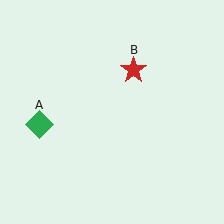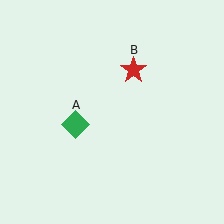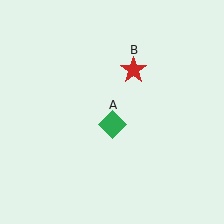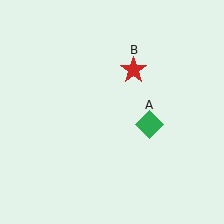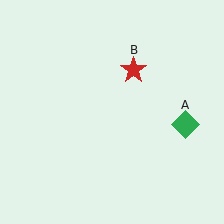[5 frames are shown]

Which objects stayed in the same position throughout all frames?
Red star (object B) remained stationary.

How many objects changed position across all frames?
1 object changed position: green diamond (object A).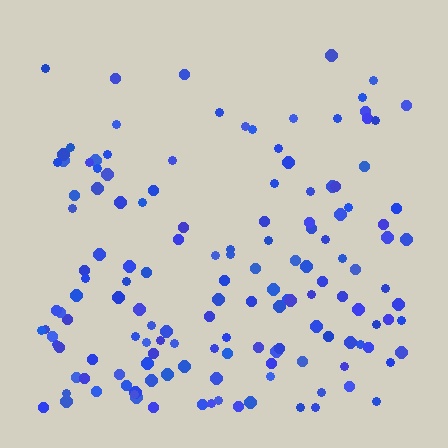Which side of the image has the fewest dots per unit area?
The top.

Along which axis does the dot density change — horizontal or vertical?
Vertical.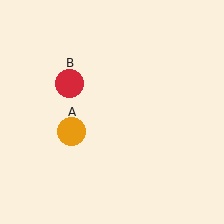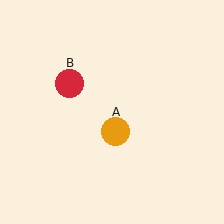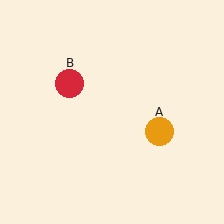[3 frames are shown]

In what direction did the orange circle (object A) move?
The orange circle (object A) moved right.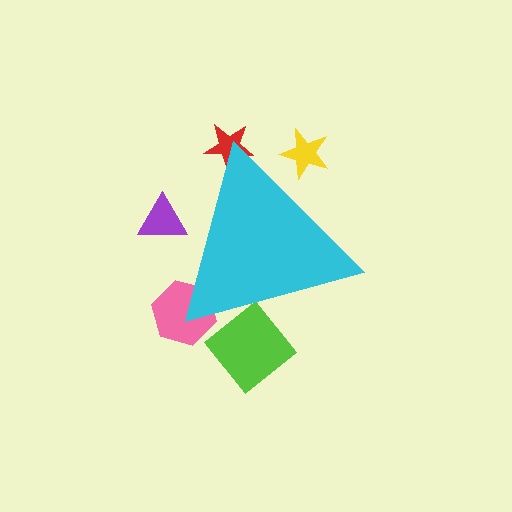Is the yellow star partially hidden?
Yes, the yellow star is partially hidden behind the cyan triangle.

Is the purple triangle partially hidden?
Yes, the purple triangle is partially hidden behind the cyan triangle.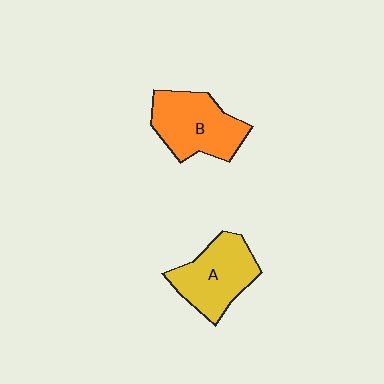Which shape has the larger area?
Shape B (orange).